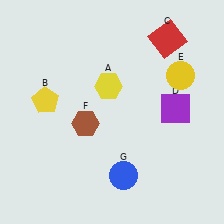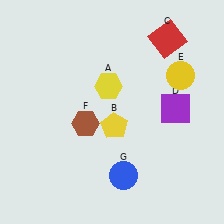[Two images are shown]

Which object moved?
The yellow pentagon (B) moved right.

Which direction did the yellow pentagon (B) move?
The yellow pentagon (B) moved right.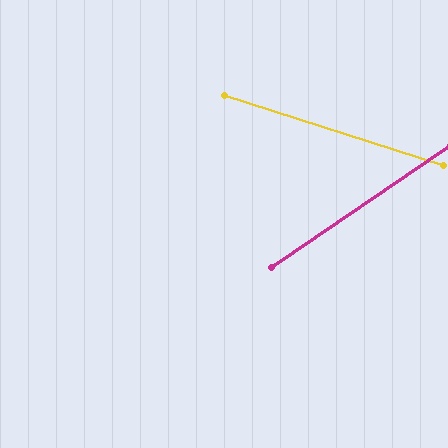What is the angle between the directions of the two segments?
Approximately 52 degrees.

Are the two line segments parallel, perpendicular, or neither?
Neither parallel nor perpendicular — they differ by about 52°.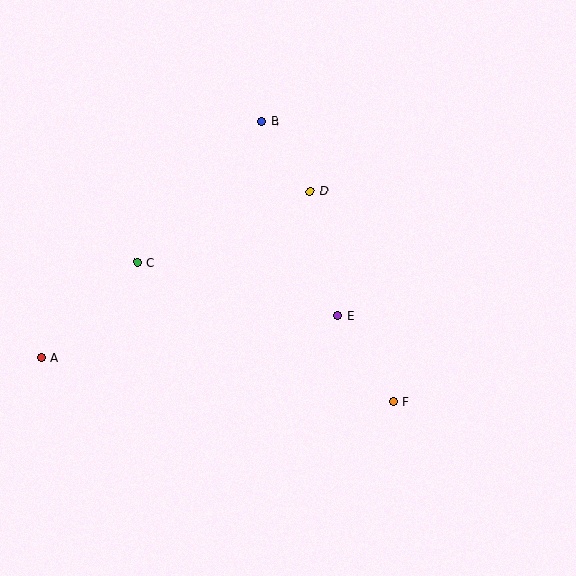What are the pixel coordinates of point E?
Point E is at (338, 316).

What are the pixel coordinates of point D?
Point D is at (310, 191).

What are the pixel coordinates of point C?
Point C is at (137, 262).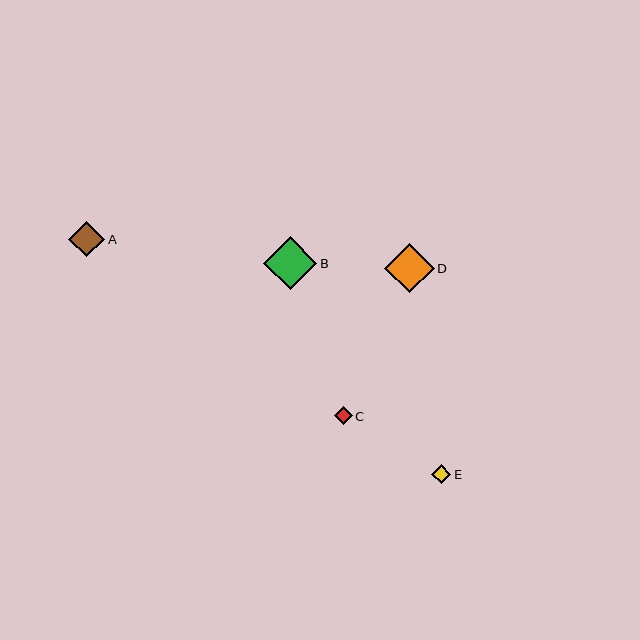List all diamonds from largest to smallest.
From largest to smallest: B, D, A, E, C.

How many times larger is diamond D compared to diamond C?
Diamond D is approximately 2.8 times the size of diamond C.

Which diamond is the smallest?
Diamond C is the smallest with a size of approximately 18 pixels.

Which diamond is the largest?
Diamond B is the largest with a size of approximately 53 pixels.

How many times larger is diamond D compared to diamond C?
Diamond D is approximately 2.8 times the size of diamond C.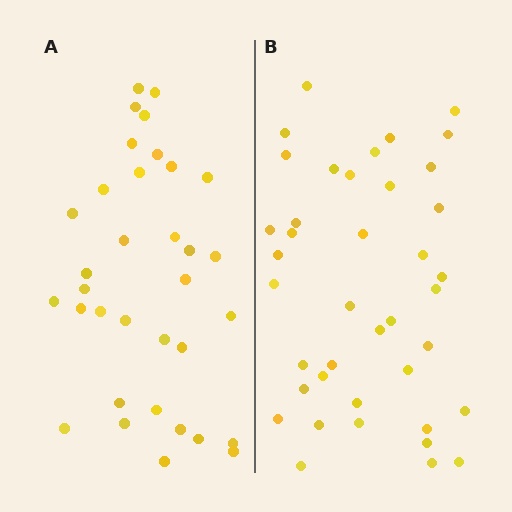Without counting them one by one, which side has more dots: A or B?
Region B (the right region) has more dots.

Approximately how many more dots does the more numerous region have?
Region B has about 6 more dots than region A.